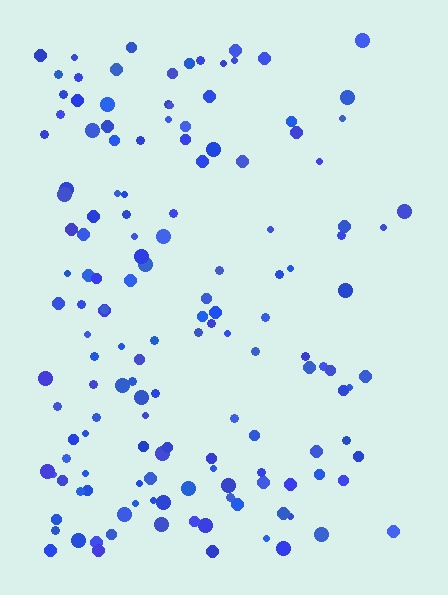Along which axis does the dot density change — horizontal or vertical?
Horizontal.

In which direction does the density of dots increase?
From right to left, with the left side densest.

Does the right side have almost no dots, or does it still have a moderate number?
Still a moderate number, just noticeably fewer than the left.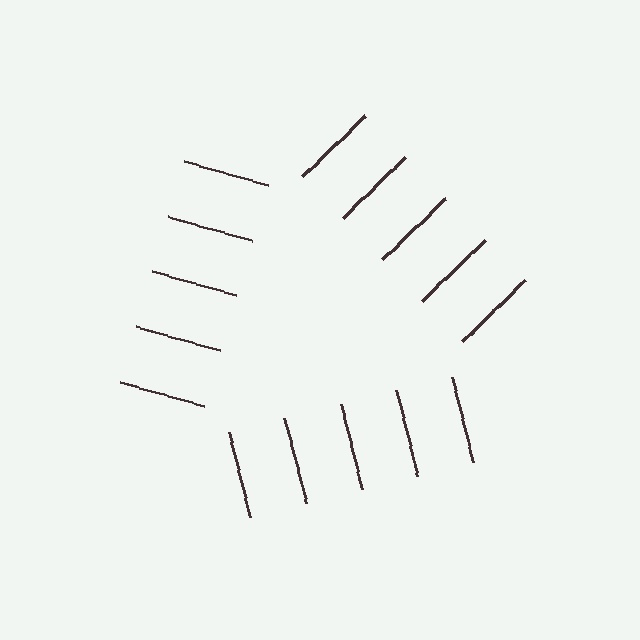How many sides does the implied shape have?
3 sides — the line-ends trace a triangle.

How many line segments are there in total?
15 — 5 along each of the 3 edges.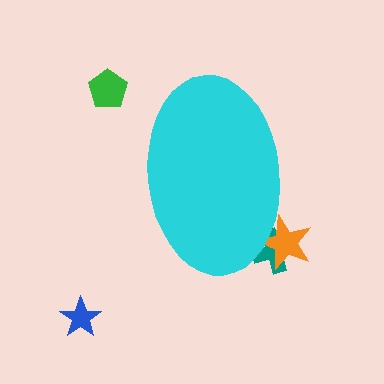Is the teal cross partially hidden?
Yes, the teal cross is partially hidden behind the cyan ellipse.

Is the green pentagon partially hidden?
No, the green pentagon is fully visible.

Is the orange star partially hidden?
Yes, the orange star is partially hidden behind the cyan ellipse.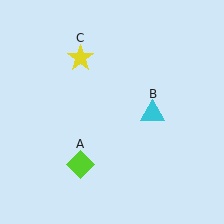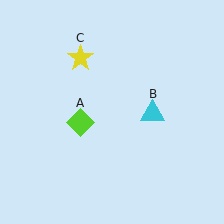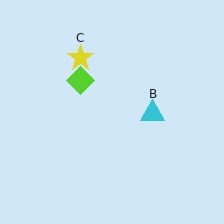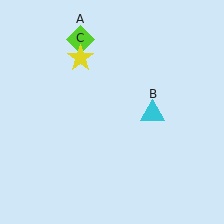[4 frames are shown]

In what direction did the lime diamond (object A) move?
The lime diamond (object A) moved up.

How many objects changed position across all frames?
1 object changed position: lime diamond (object A).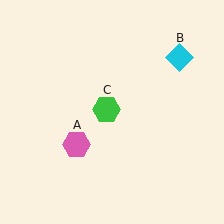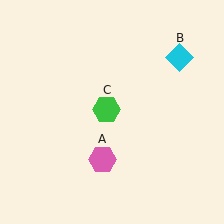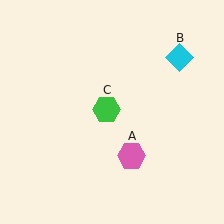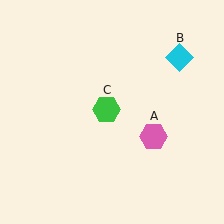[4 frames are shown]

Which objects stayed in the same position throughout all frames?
Cyan diamond (object B) and green hexagon (object C) remained stationary.